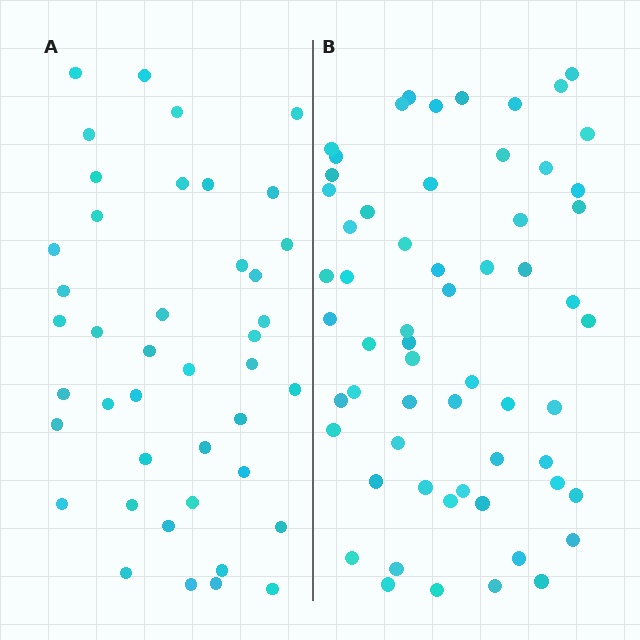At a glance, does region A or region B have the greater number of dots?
Region B (the right region) has more dots.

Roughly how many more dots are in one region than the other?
Region B has approximately 20 more dots than region A.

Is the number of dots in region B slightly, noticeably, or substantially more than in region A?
Region B has noticeably more, but not dramatically so. The ratio is roughly 1.4 to 1.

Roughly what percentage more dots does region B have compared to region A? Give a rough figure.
About 45% more.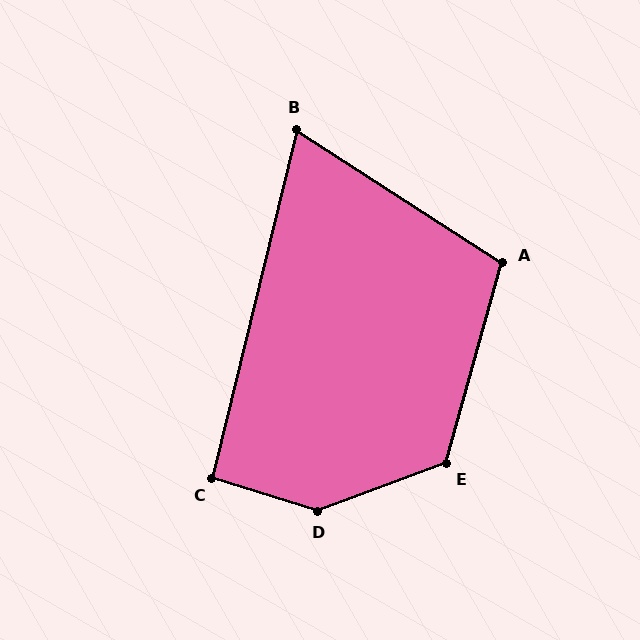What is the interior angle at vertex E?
Approximately 126 degrees (obtuse).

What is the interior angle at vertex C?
Approximately 94 degrees (approximately right).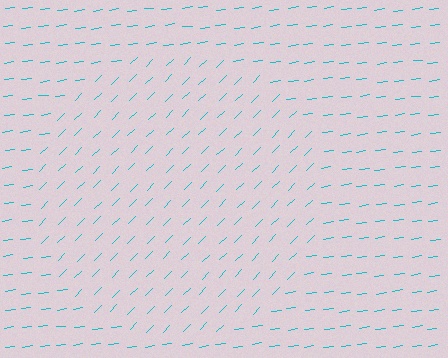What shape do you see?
I see a circle.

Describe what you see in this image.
The image is filled with small cyan line segments. A circle region in the image has lines oriented differently from the surrounding lines, creating a visible texture boundary.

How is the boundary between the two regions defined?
The boundary is defined purely by a change in line orientation (approximately 37 degrees difference). All lines are the same color and thickness.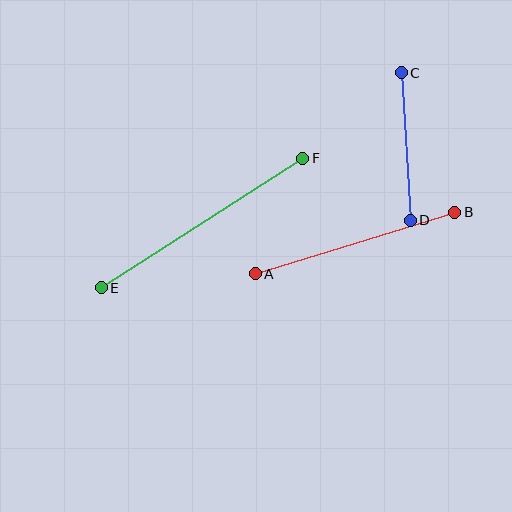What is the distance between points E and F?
The distance is approximately 240 pixels.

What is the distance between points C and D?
The distance is approximately 148 pixels.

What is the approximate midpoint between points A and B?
The midpoint is at approximately (355, 243) pixels.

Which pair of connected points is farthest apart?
Points E and F are farthest apart.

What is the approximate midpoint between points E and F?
The midpoint is at approximately (202, 223) pixels.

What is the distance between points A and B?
The distance is approximately 209 pixels.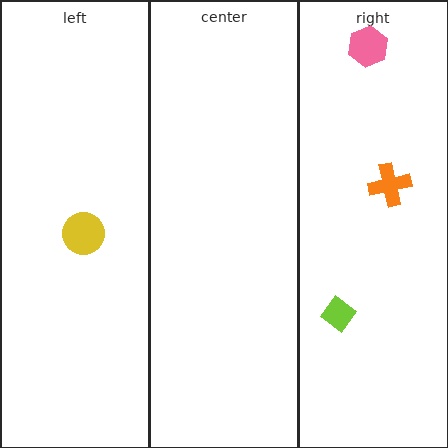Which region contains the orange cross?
The right region.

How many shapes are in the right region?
3.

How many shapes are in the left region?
1.